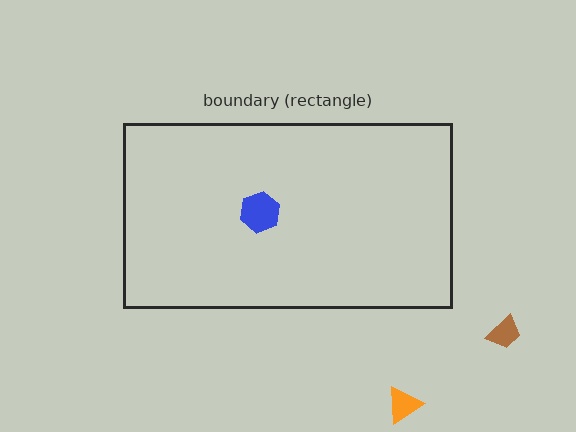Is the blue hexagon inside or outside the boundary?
Inside.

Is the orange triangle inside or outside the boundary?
Outside.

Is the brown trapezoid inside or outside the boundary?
Outside.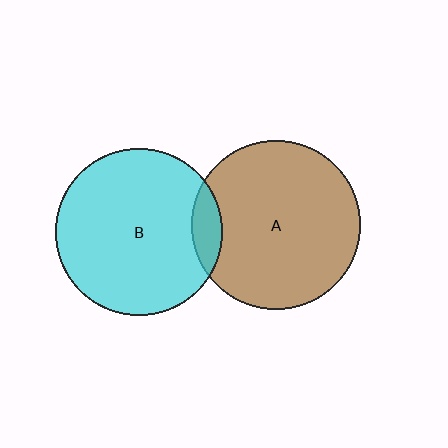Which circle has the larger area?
Circle A (brown).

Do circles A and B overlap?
Yes.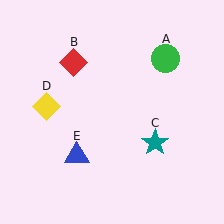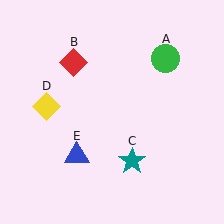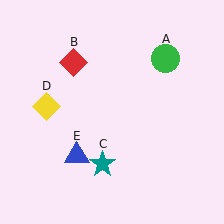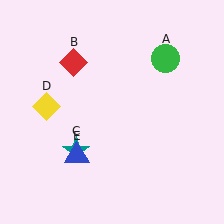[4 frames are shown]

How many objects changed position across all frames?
1 object changed position: teal star (object C).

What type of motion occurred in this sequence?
The teal star (object C) rotated clockwise around the center of the scene.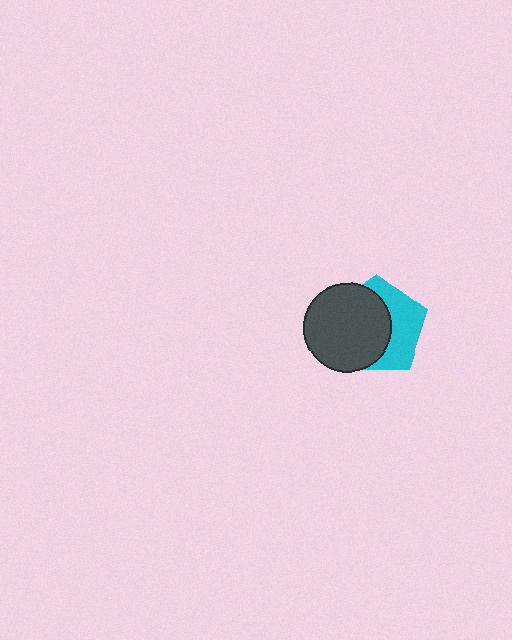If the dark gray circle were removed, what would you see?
You would see the complete cyan pentagon.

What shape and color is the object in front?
The object in front is a dark gray circle.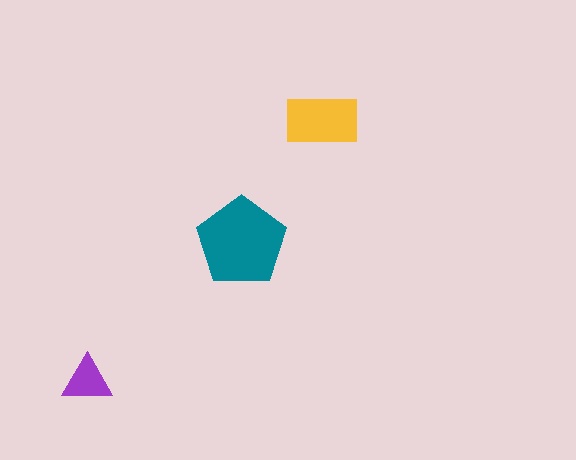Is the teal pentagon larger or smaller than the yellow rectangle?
Larger.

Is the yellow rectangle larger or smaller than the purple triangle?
Larger.